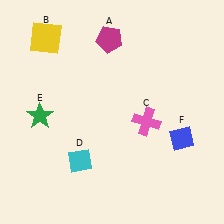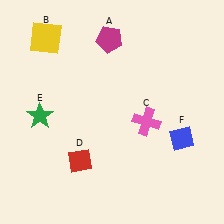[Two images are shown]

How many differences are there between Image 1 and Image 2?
There is 1 difference between the two images.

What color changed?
The diamond (D) changed from cyan in Image 1 to red in Image 2.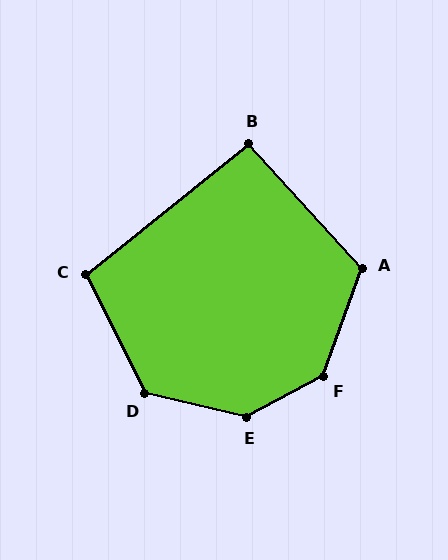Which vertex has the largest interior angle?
E, at approximately 140 degrees.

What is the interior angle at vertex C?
Approximately 102 degrees (obtuse).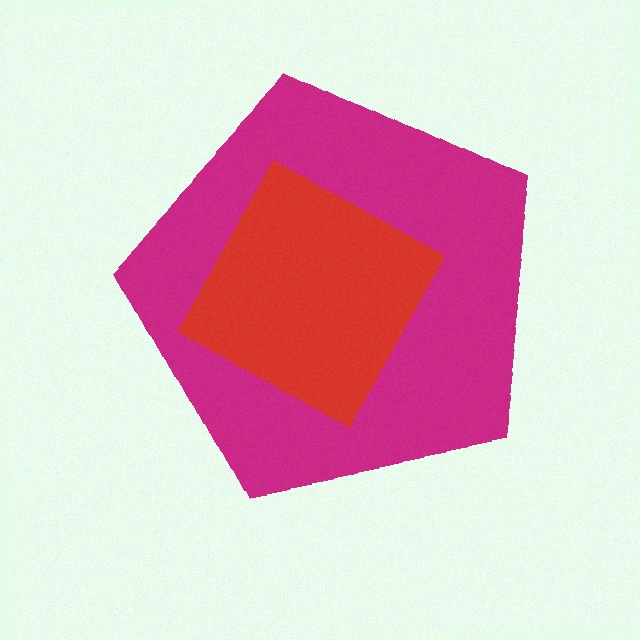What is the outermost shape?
The magenta pentagon.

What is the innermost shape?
The red diamond.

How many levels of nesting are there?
2.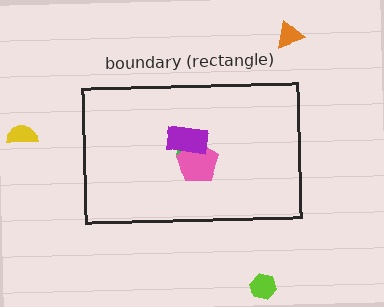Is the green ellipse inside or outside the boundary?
Inside.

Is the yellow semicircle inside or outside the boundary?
Outside.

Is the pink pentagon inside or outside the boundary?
Inside.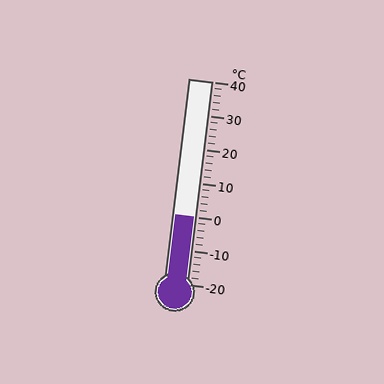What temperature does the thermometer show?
The thermometer shows approximately 0°C.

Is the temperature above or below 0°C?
The temperature is at 0°C.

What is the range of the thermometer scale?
The thermometer scale ranges from -20°C to 40°C.